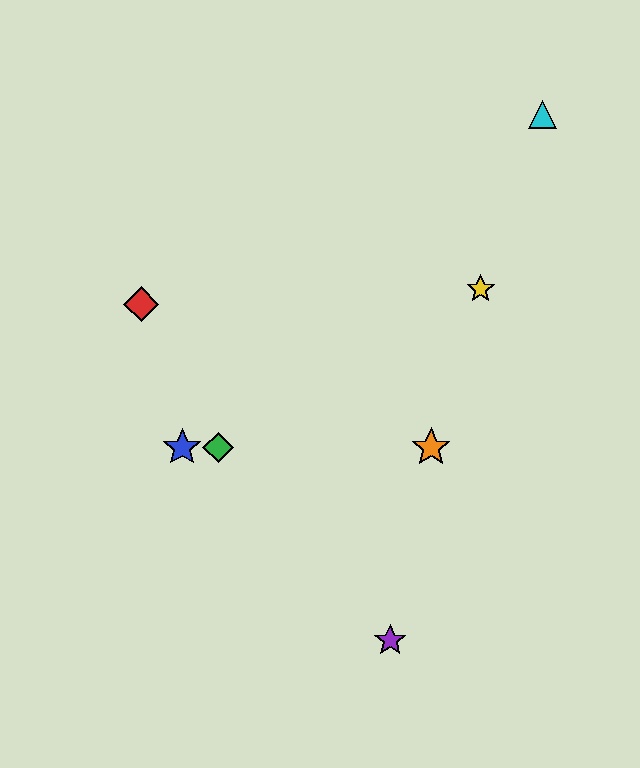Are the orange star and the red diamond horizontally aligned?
No, the orange star is at y≈447 and the red diamond is at y≈304.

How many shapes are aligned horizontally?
3 shapes (the blue star, the green diamond, the orange star) are aligned horizontally.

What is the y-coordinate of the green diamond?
The green diamond is at y≈447.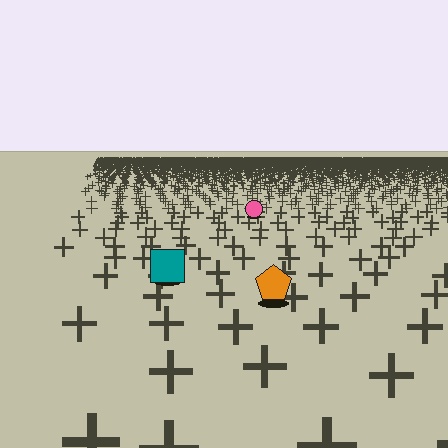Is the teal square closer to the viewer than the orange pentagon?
No. The orange pentagon is closer — you can tell from the texture gradient: the ground texture is coarser near it.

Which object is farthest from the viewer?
The pink circle is farthest from the viewer. It appears smaller and the ground texture around it is denser.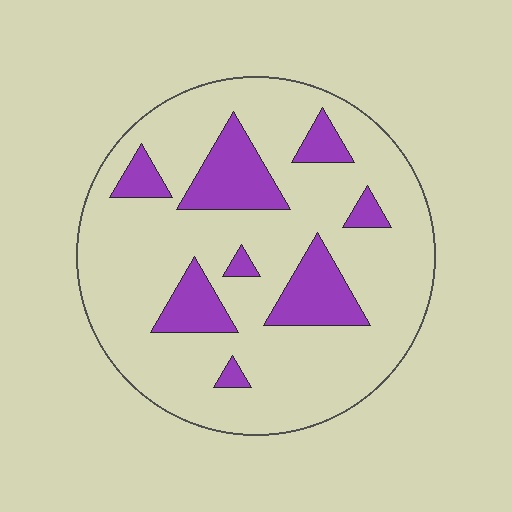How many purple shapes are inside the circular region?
8.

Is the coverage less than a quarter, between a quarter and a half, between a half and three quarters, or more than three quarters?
Less than a quarter.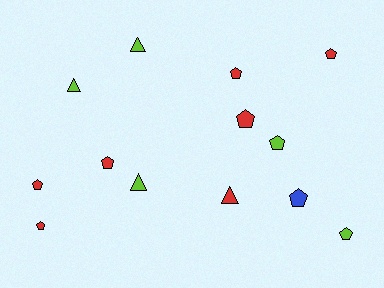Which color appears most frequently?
Red, with 7 objects.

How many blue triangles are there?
There are no blue triangles.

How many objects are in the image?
There are 13 objects.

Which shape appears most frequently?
Pentagon, with 9 objects.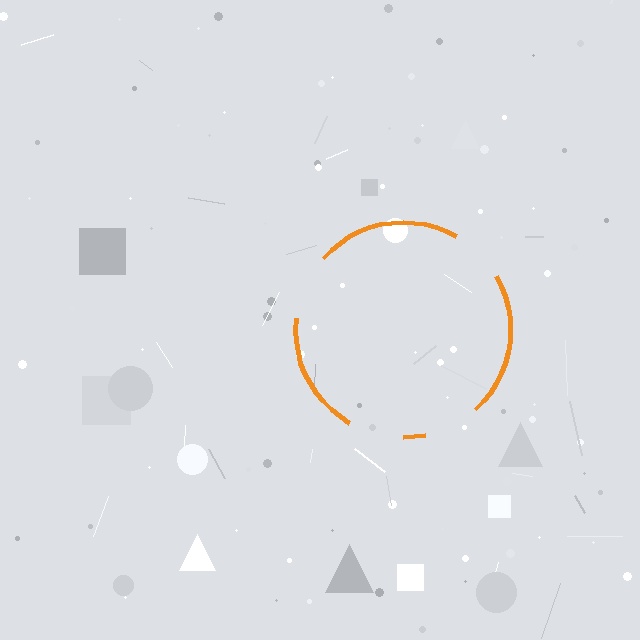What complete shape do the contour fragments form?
The contour fragments form a circle.